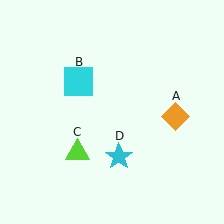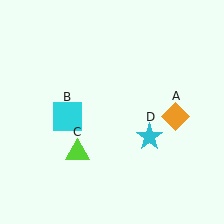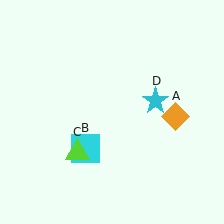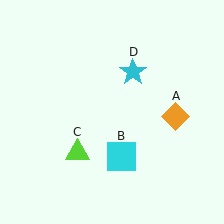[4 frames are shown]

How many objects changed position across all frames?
2 objects changed position: cyan square (object B), cyan star (object D).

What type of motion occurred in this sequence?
The cyan square (object B), cyan star (object D) rotated counterclockwise around the center of the scene.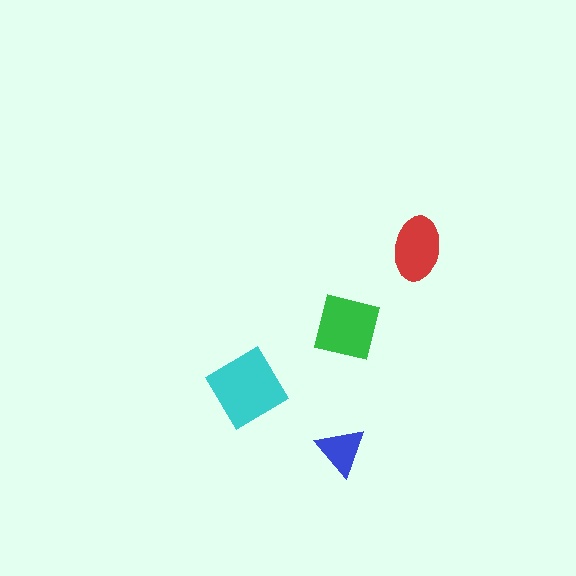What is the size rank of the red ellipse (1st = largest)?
3rd.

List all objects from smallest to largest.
The blue triangle, the red ellipse, the green square, the cyan diamond.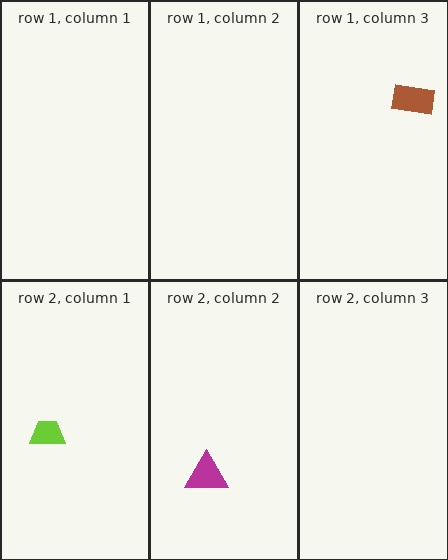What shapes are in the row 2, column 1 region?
The lime trapezoid.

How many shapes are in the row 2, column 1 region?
1.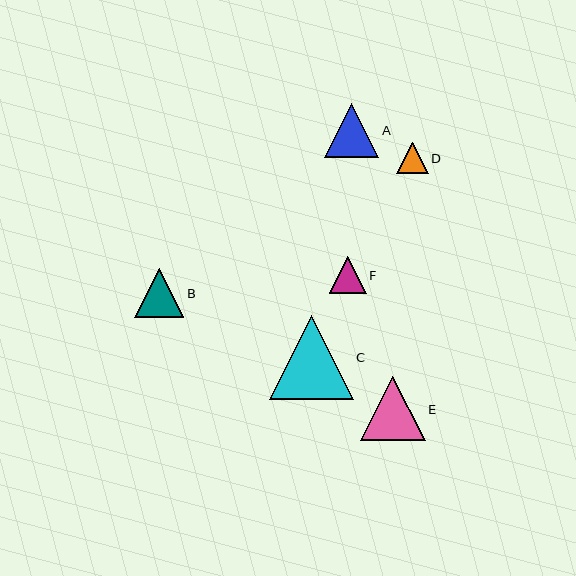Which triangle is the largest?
Triangle C is the largest with a size of approximately 84 pixels.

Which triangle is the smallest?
Triangle D is the smallest with a size of approximately 32 pixels.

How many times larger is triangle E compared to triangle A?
Triangle E is approximately 1.2 times the size of triangle A.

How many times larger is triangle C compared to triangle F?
Triangle C is approximately 2.3 times the size of triangle F.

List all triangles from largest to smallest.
From largest to smallest: C, E, A, B, F, D.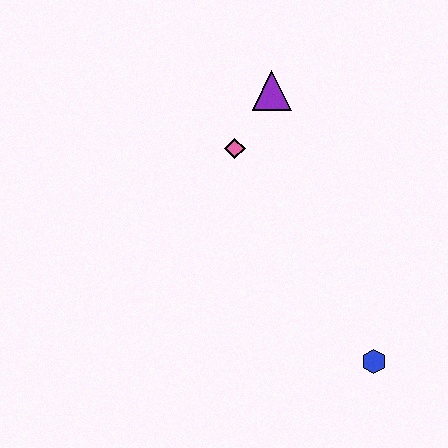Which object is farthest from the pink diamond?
The blue hexagon is farthest from the pink diamond.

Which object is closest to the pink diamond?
The purple triangle is closest to the pink diamond.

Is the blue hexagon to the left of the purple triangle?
No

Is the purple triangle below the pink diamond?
No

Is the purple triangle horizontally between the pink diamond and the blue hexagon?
Yes